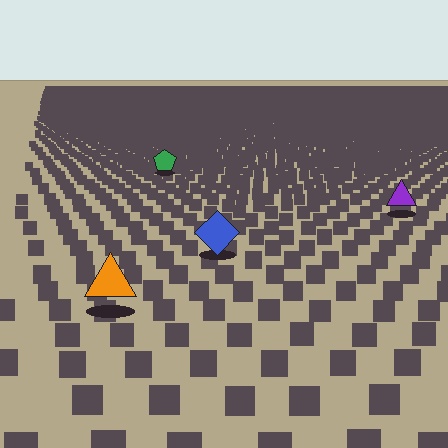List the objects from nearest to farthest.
From nearest to farthest: the orange triangle, the blue diamond, the purple triangle, the green pentagon.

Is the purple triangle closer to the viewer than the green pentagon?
Yes. The purple triangle is closer — you can tell from the texture gradient: the ground texture is coarser near it.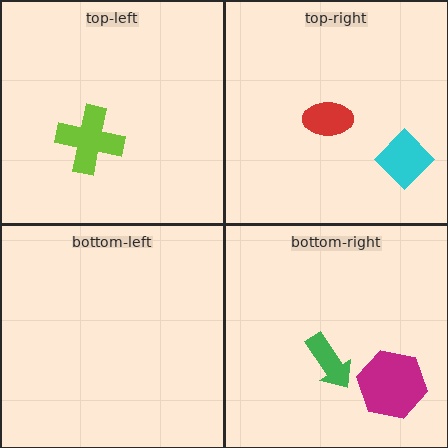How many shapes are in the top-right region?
2.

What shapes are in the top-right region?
The cyan diamond, the red ellipse.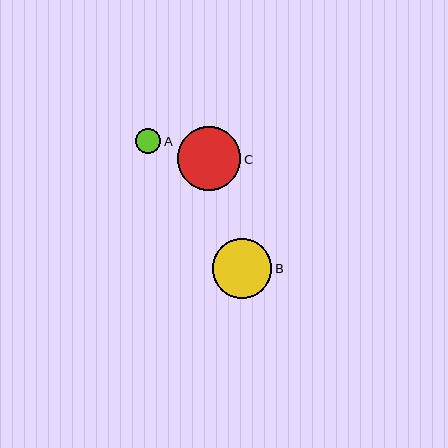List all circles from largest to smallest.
From largest to smallest: C, B, A.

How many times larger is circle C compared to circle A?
Circle C is approximately 2.5 times the size of circle A.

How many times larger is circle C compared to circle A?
Circle C is approximately 2.5 times the size of circle A.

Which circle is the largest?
Circle C is the largest with a size of approximately 64 pixels.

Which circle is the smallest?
Circle A is the smallest with a size of approximately 25 pixels.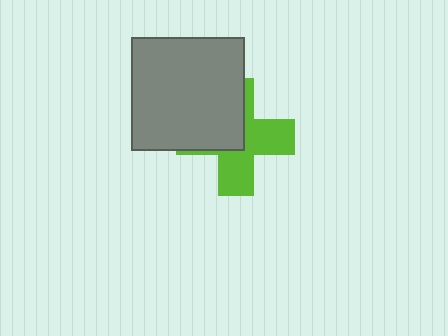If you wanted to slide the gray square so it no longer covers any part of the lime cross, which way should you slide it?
Slide it toward the upper-left — that is the most direct way to separate the two shapes.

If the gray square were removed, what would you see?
You would see the complete lime cross.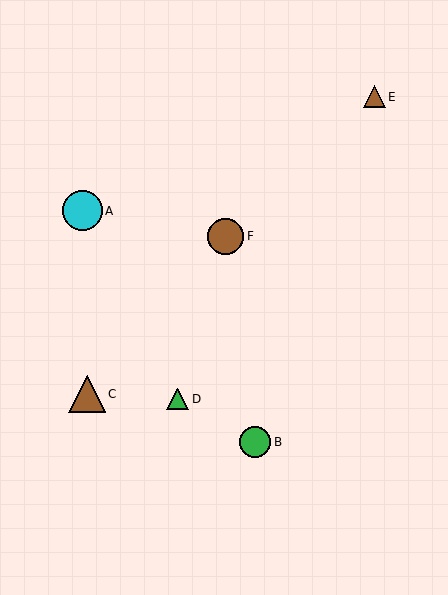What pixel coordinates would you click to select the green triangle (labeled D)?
Click at (178, 399) to select the green triangle D.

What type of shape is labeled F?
Shape F is a brown circle.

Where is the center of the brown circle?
The center of the brown circle is at (226, 236).